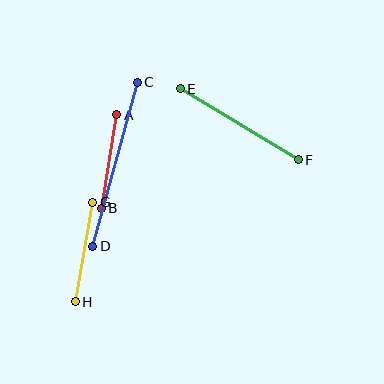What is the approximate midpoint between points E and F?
The midpoint is at approximately (239, 124) pixels.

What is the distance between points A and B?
The distance is approximately 94 pixels.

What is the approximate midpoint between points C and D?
The midpoint is at approximately (115, 164) pixels.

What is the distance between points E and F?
The distance is approximately 138 pixels.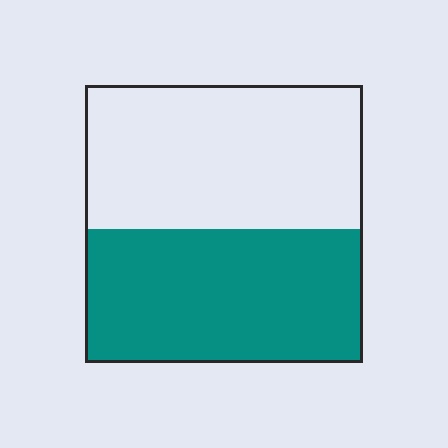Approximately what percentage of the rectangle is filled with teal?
Approximately 50%.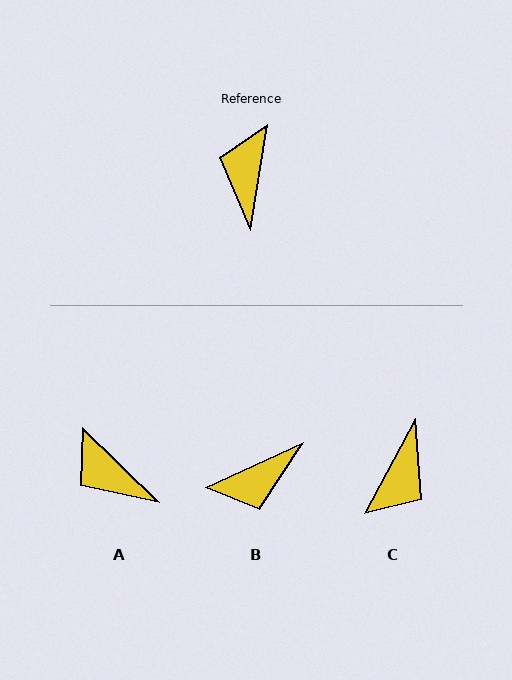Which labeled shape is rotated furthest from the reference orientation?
C, about 161 degrees away.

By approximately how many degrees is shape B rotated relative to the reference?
Approximately 124 degrees counter-clockwise.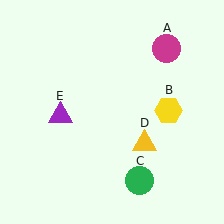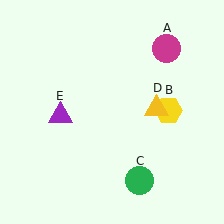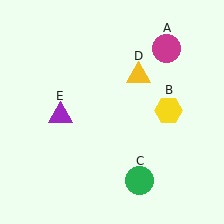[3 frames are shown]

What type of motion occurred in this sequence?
The yellow triangle (object D) rotated counterclockwise around the center of the scene.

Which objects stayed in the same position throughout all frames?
Magenta circle (object A) and yellow hexagon (object B) and green circle (object C) and purple triangle (object E) remained stationary.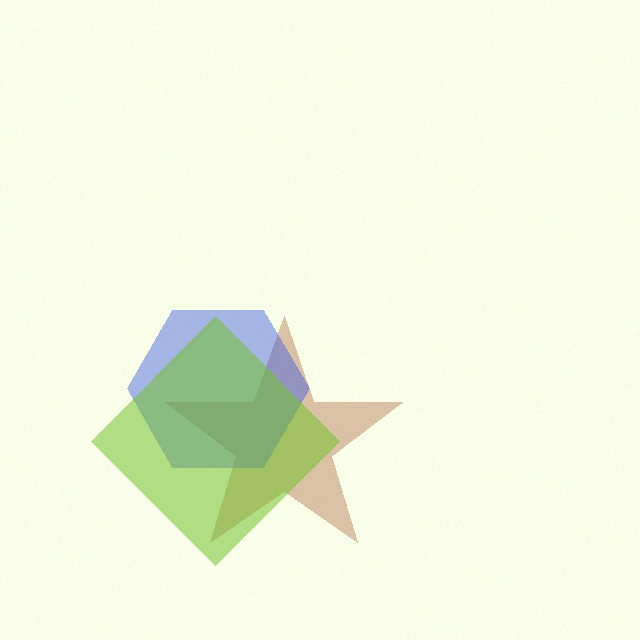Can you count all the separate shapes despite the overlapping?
Yes, there are 3 separate shapes.